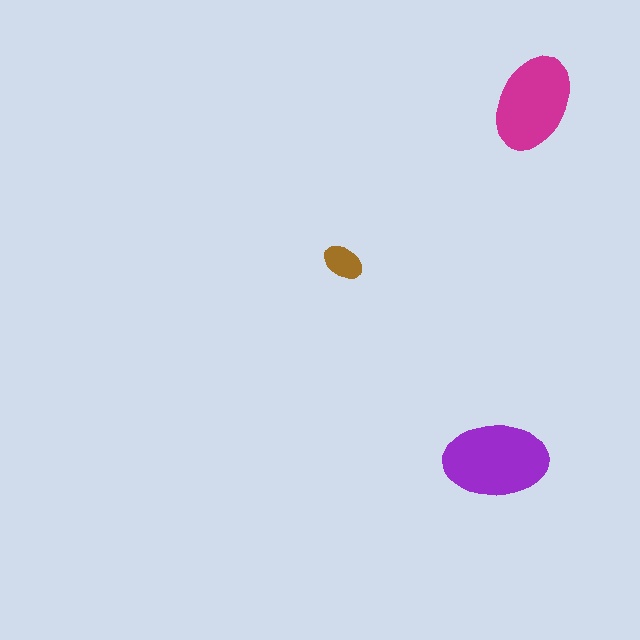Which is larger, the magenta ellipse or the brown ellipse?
The magenta one.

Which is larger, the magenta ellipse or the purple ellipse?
The purple one.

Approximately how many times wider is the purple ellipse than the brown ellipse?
About 2.5 times wider.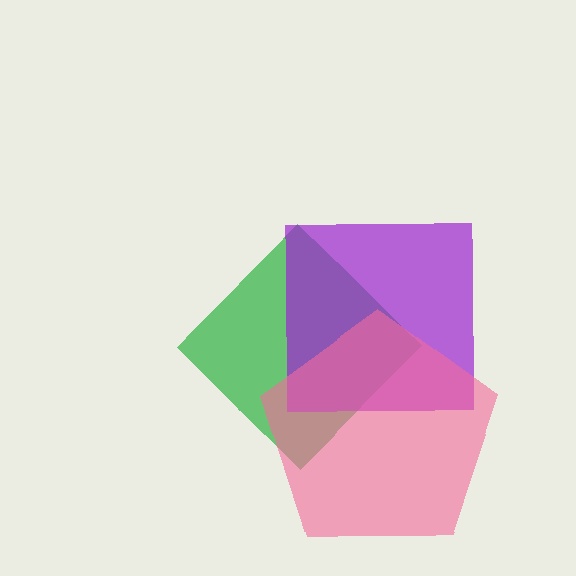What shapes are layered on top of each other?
The layered shapes are: a green diamond, a purple square, a pink pentagon.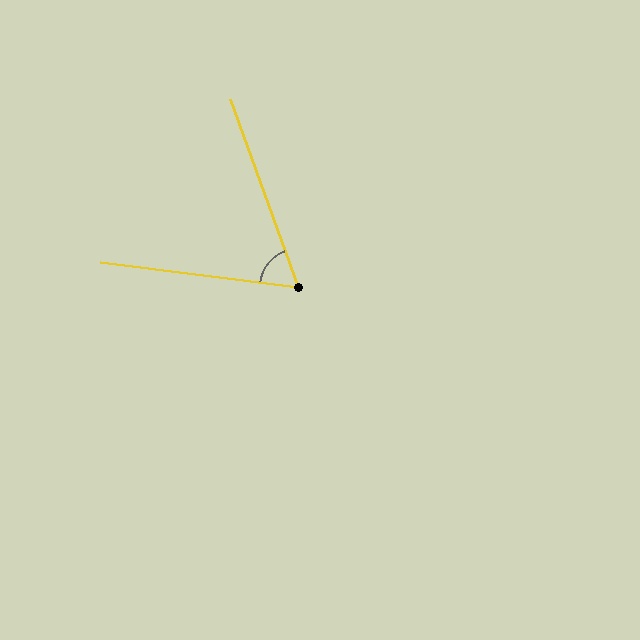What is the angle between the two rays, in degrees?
Approximately 63 degrees.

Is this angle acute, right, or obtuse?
It is acute.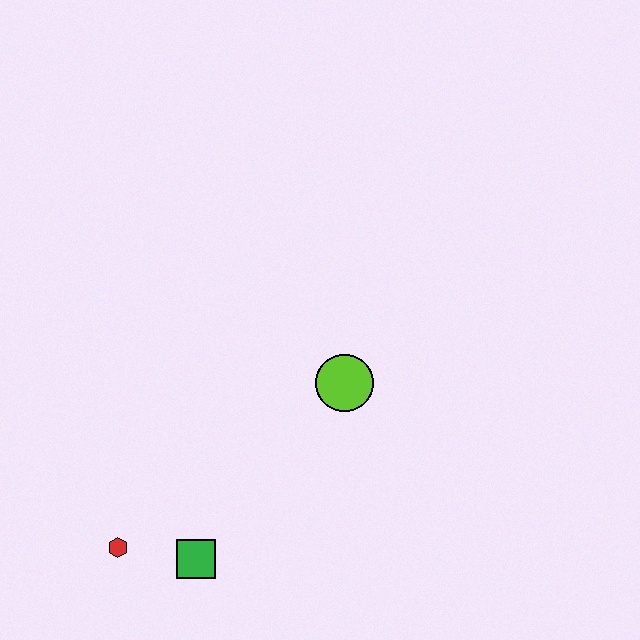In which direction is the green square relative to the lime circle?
The green square is below the lime circle.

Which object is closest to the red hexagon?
The green square is closest to the red hexagon.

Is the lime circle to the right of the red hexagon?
Yes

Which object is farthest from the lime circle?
The red hexagon is farthest from the lime circle.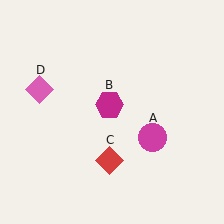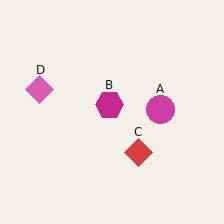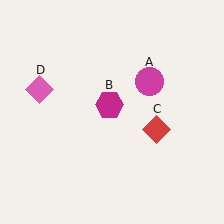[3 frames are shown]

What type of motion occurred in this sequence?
The magenta circle (object A), red diamond (object C) rotated counterclockwise around the center of the scene.